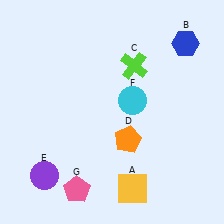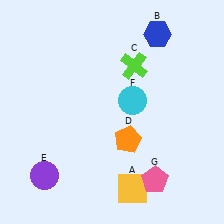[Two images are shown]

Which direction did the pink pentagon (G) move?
The pink pentagon (G) moved right.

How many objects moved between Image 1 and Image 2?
2 objects moved between the two images.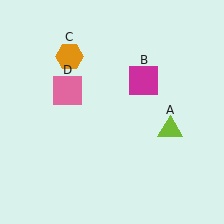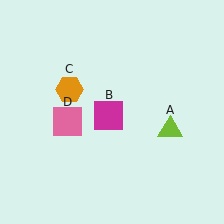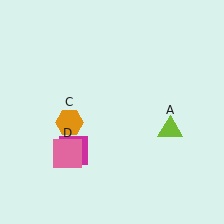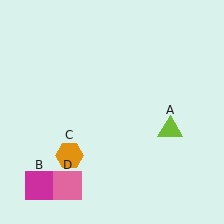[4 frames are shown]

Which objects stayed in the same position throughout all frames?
Lime triangle (object A) remained stationary.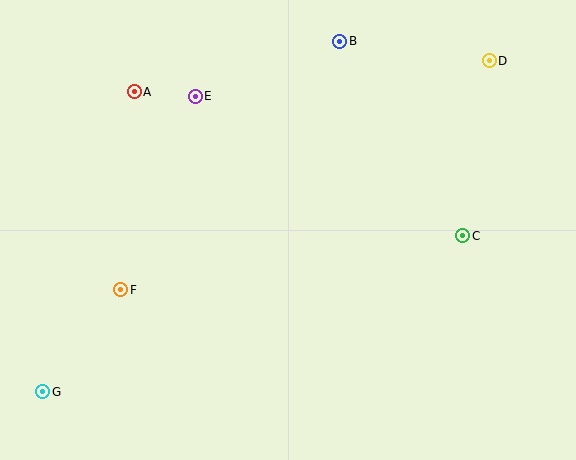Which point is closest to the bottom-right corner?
Point C is closest to the bottom-right corner.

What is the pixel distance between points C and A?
The distance between C and A is 359 pixels.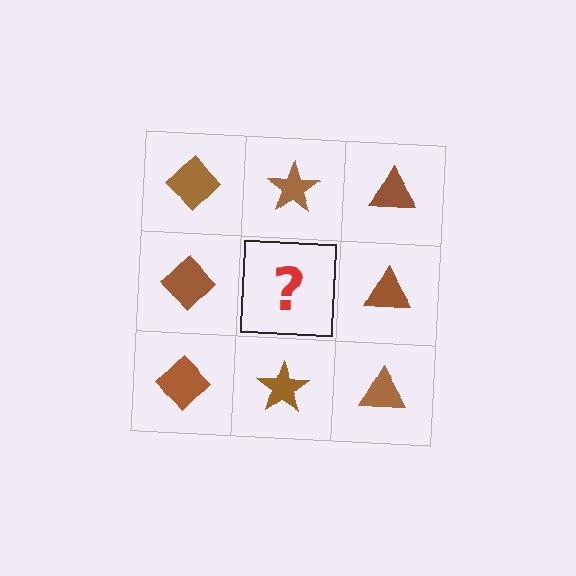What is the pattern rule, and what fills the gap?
The rule is that each column has a consistent shape. The gap should be filled with a brown star.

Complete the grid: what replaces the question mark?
The question mark should be replaced with a brown star.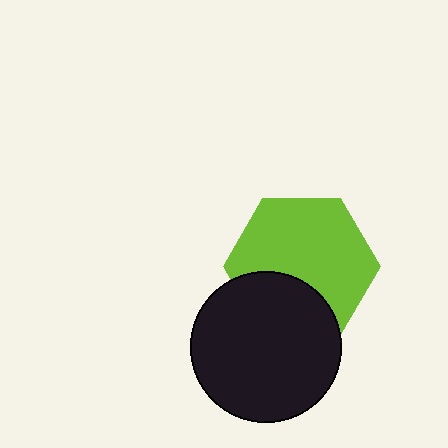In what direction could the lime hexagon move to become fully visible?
The lime hexagon could move up. That would shift it out from behind the black circle entirely.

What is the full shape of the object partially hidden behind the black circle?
The partially hidden object is a lime hexagon.